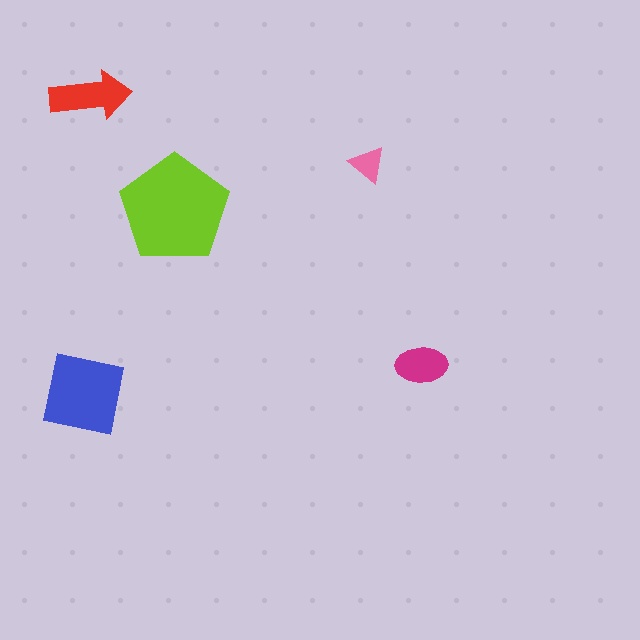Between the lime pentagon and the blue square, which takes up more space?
The lime pentagon.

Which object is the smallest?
The pink triangle.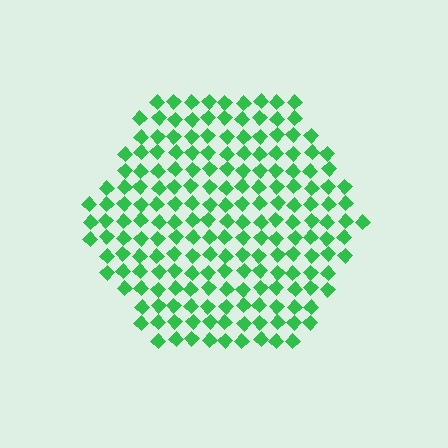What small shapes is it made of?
It is made of small diamonds.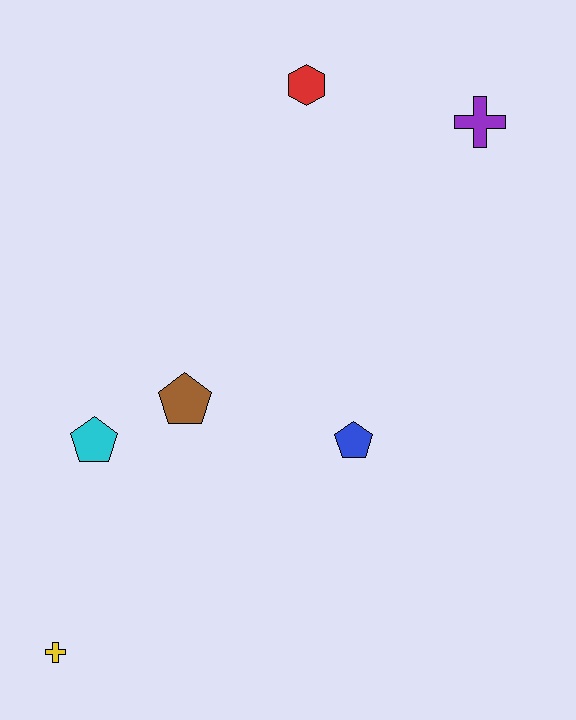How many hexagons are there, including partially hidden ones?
There is 1 hexagon.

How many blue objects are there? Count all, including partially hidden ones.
There is 1 blue object.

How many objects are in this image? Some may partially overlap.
There are 6 objects.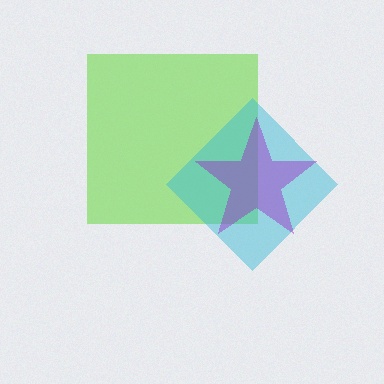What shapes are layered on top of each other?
The layered shapes are: a lime square, a cyan diamond, a purple star.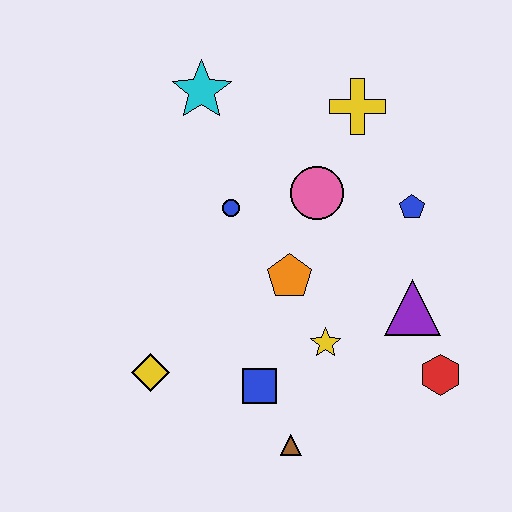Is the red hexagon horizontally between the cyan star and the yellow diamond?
No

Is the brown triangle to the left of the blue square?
No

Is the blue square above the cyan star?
No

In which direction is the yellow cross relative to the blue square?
The yellow cross is above the blue square.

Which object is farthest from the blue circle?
The red hexagon is farthest from the blue circle.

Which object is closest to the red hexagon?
The purple triangle is closest to the red hexagon.